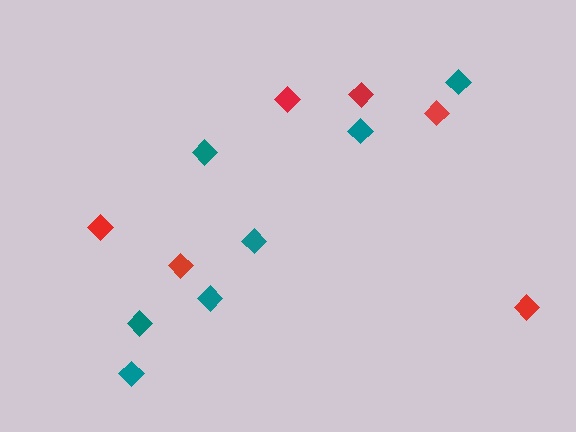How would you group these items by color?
There are 2 groups: one group of red diamonds (6) and one group of teal diamonds (7).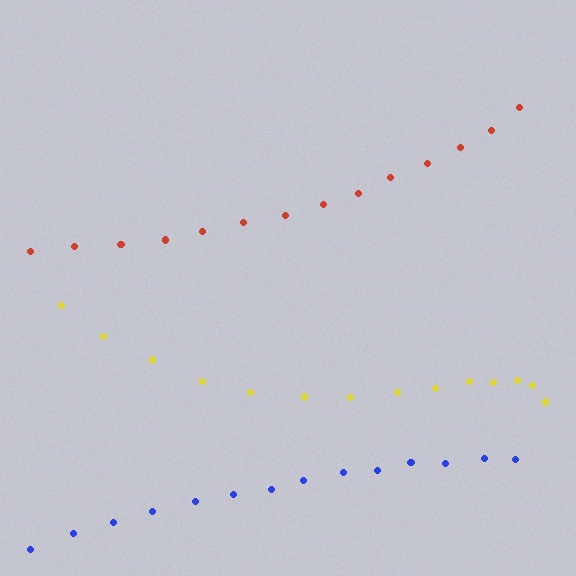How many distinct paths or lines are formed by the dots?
There are 3 distinct paths.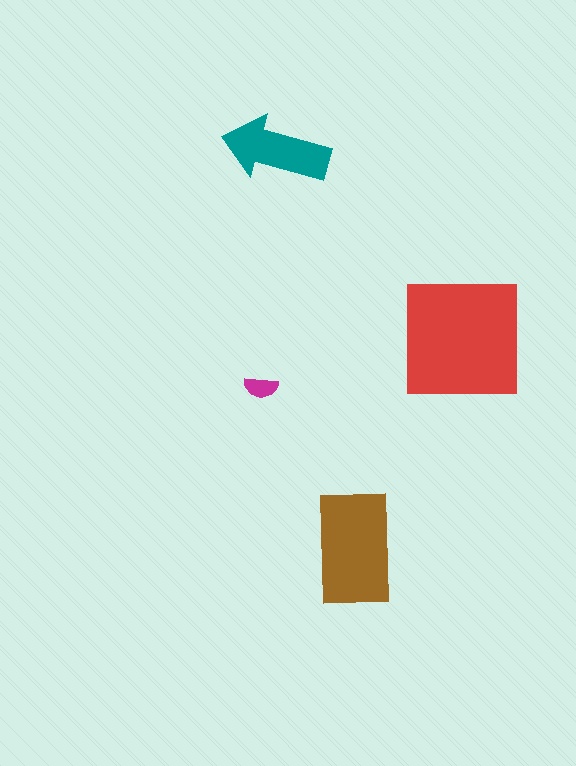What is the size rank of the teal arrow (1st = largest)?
3rd.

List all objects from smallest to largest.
The magenta semicircle, the teal arrow, the brown rectangle, the red square.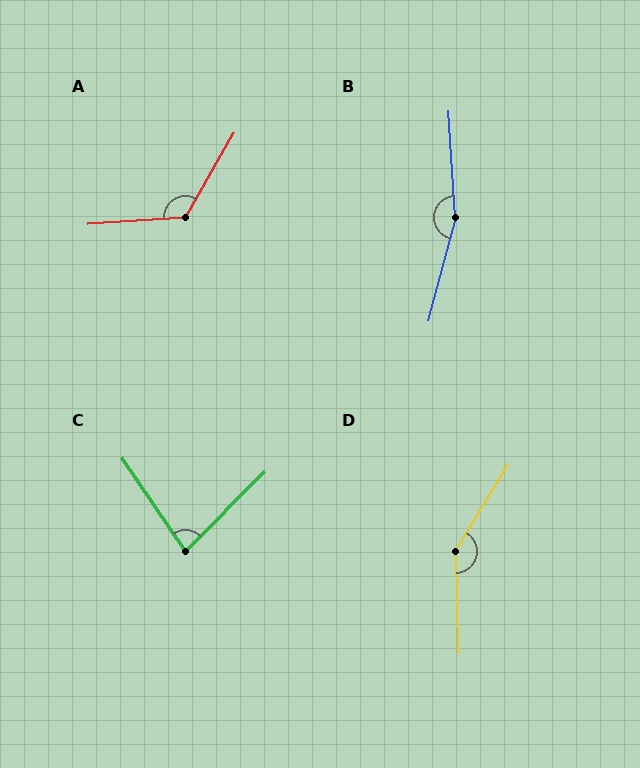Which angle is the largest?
B, at approximately 162 degrees.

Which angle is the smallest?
C, at approximately 79 degrees.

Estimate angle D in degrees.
Approximately 147 degrees.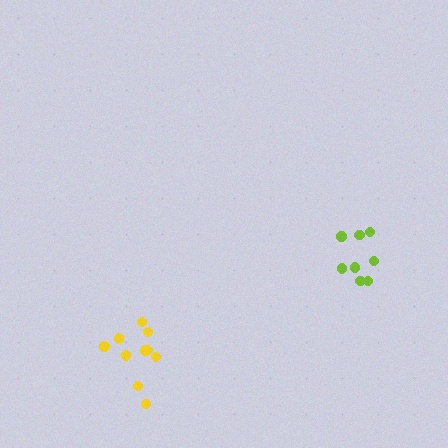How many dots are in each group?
Group 1: 10 dots, Group 2: 8 dots (18 total).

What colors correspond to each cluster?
The clusters are colored: yellow, lime.